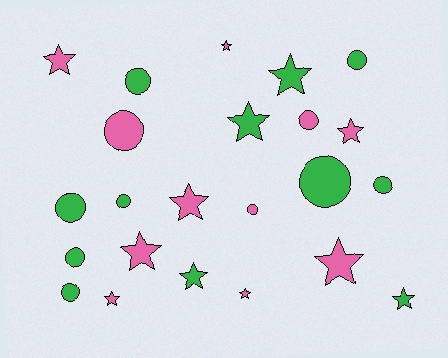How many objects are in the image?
There are 23 objects.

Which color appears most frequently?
Green, with 12 objects.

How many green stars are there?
There are 4 green stars.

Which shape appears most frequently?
Star, with 12 objects.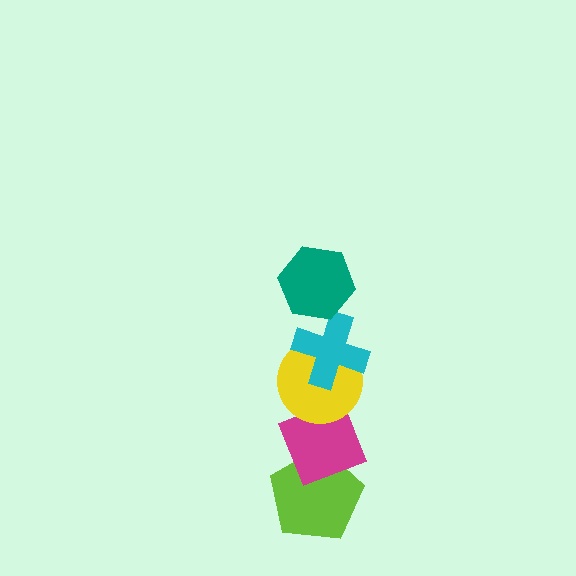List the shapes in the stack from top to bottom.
From top to bottom: the teal hexagon, the cyan cross, the yellow circle, the magenta diamond, the lime pentagon.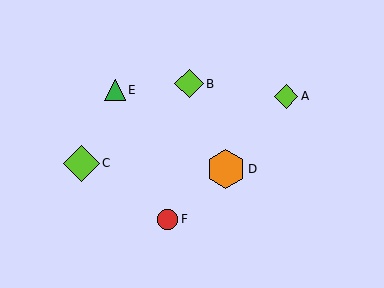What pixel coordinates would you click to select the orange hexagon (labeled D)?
Click at (226, 169) to select the orange hexagon D.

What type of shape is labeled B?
Shape B is a lime diamond.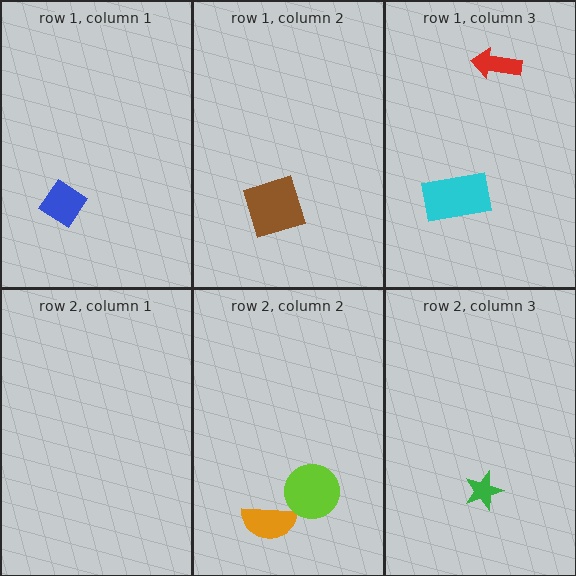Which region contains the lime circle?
The row 2, column 2 region.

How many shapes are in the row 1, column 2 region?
1.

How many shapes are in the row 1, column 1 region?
1.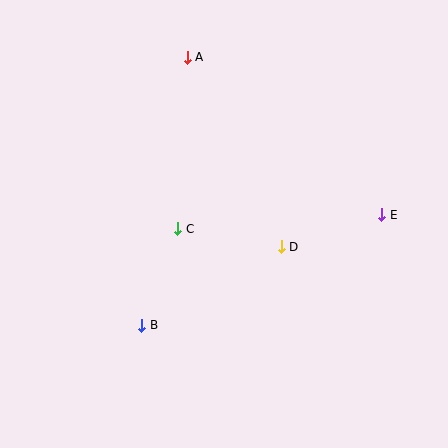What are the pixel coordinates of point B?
Point B is at (142, 325).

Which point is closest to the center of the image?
Point C at (178, 229) is closest to the center.